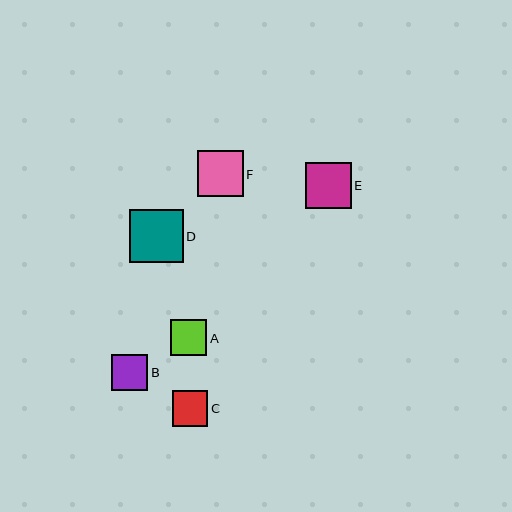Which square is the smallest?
Square C is the smallest with a size of approximately 35 pixels.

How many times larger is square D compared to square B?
Square D is approximately 1.5 times the size of square B.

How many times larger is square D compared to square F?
Square D is approximately 1.2 times the size of square F.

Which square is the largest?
Square D is the largest with a size of approximately 53 pixels.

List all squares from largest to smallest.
From largest to smallest: D, E, F, A, B, C.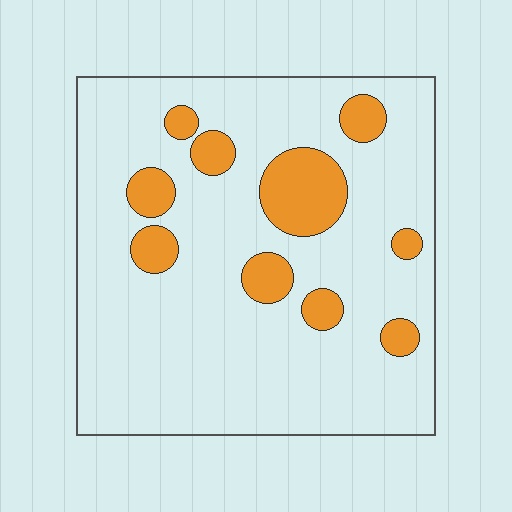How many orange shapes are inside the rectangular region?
10.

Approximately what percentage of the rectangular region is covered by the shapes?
Approximately 15%.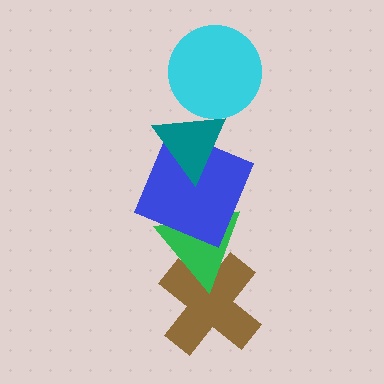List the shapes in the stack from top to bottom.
From top to bottom: the cyan circle, the teal triangle, the blue square, the green triangle, the brown cross.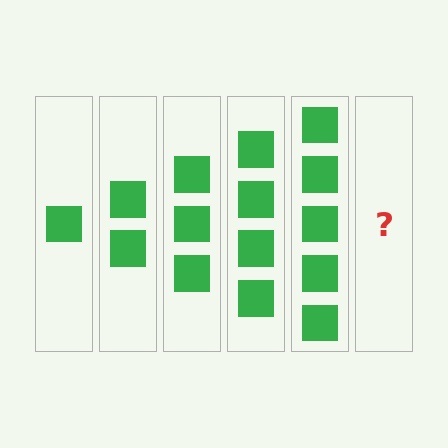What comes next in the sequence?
The next element should be 6 squares.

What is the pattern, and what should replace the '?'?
The pattern is that each step adds one more square. The '?' should be 6 squares.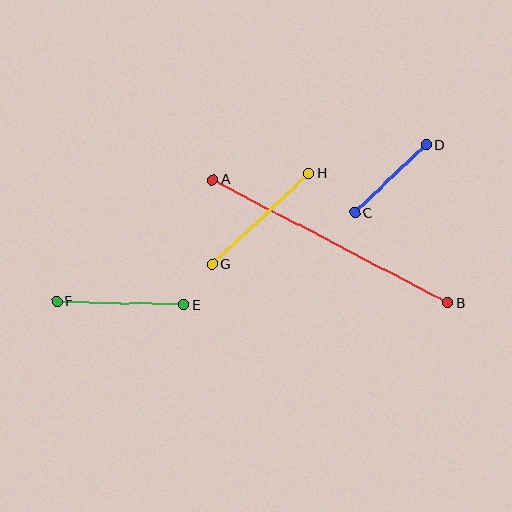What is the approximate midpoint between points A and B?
The midpoint is at approximately (330, 241) pixels.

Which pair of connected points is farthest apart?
Points A and B are farthest apart.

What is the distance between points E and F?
The distance is approximately 127 pixels.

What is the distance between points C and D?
The distance is approximately 98 pixels.